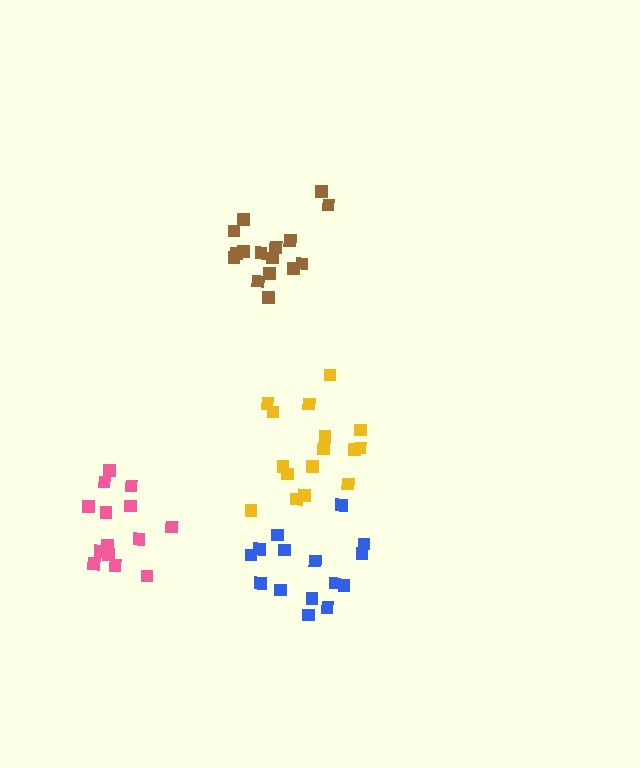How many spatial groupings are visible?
There are 4 spatial groupings.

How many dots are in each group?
Group 1: 14 dots, Group 2: 15 dots, Group 3: 16 dots, Group 4: 16 dots (61 total).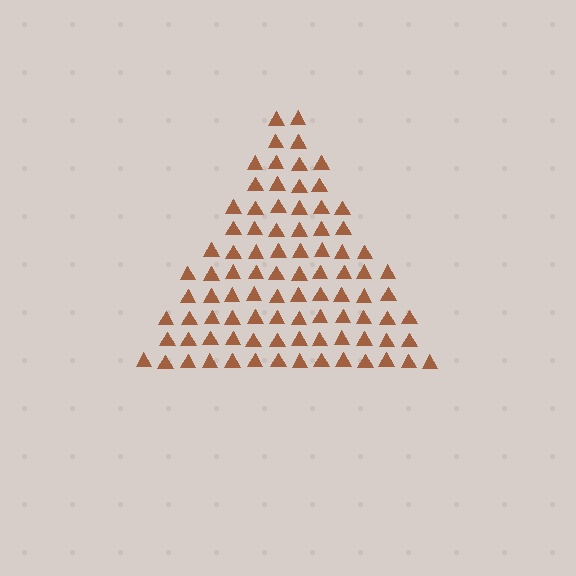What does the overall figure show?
The overall figure shows a triangle.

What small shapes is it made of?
It is made of small triangles.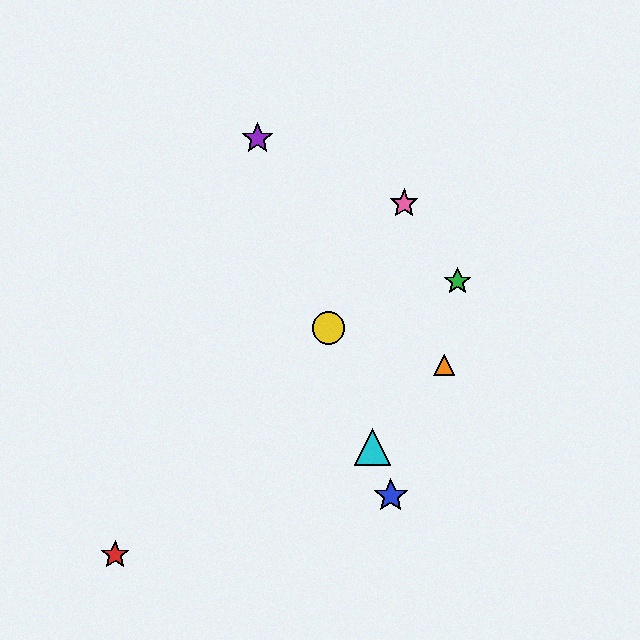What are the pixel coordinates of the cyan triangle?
The cyan triangle is at (373, 447).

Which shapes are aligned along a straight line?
The blue star, the yellow circle, the purple star, the cyan triangle are aligned along a straight line.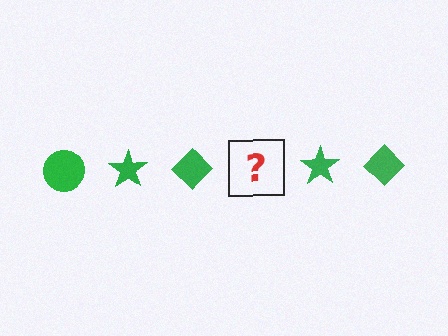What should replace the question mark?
The question mark should be replaced with a green circle.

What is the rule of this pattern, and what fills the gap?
The rule is that the pattern cycles through circle, star, diamond shapes in green. The gap should be filled with a green circle.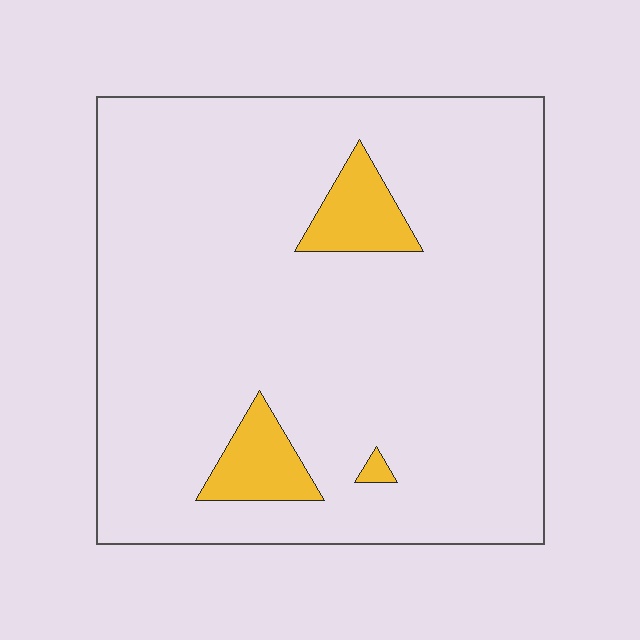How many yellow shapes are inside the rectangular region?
3.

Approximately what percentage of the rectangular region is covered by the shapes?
Approximately 10%.